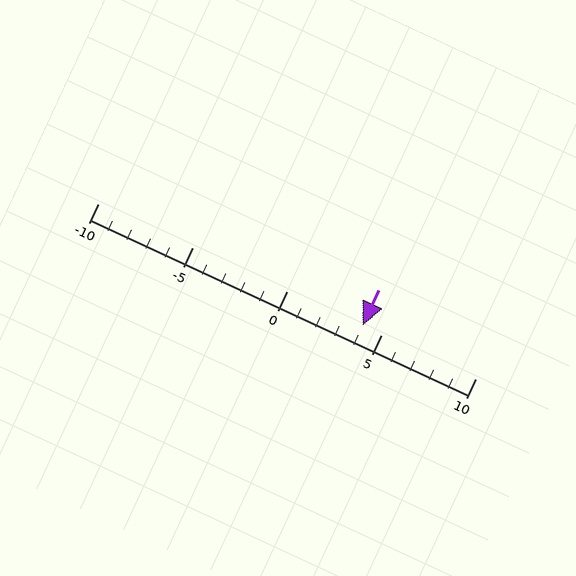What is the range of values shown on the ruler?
The ruler shows values from -10 to 10.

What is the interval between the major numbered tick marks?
The major tick marks are spaced 5 units apart.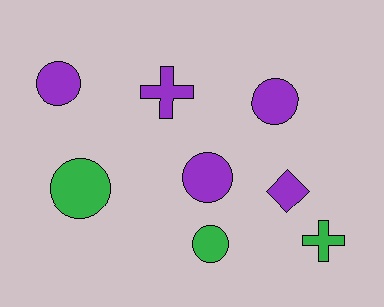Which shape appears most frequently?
Circle, with 5 objects.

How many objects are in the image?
There are 8 objects.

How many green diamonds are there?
There are no green diamonds.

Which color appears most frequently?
Purple, with 5 objects.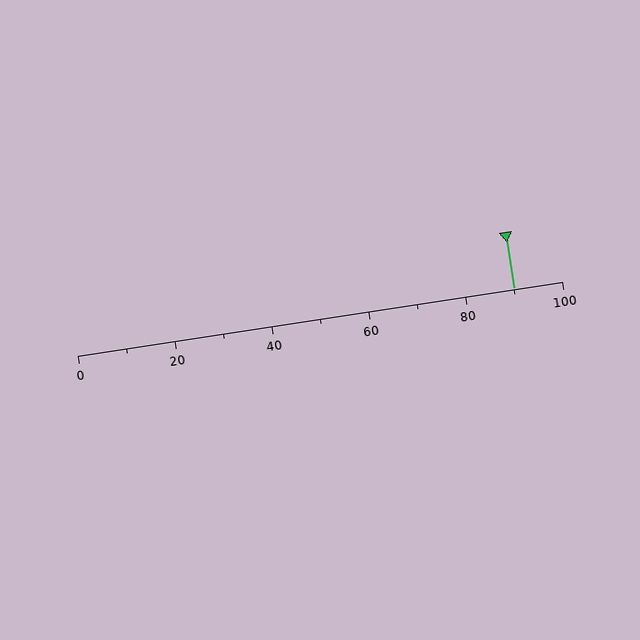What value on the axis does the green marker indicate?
The marker indicates approximately 90.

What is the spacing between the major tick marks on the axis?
The major ticks are spaced 20 apart.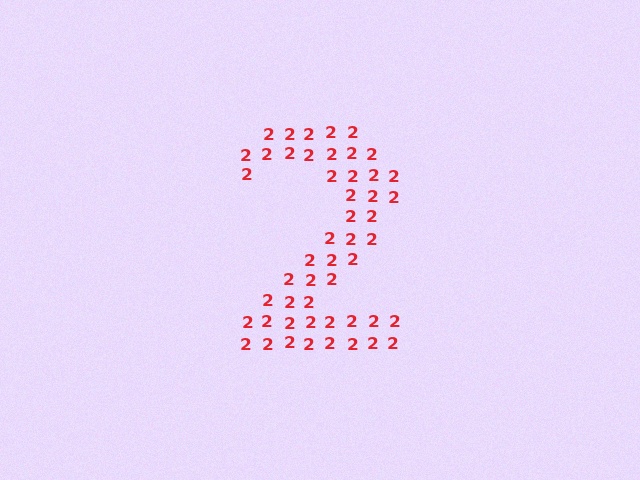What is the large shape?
The large shape is the digit 2.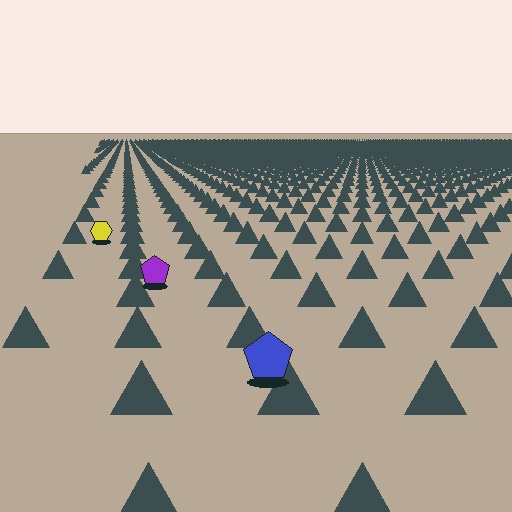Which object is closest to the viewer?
The blue pentagon is closest. The texture marks near it are larger and more spread out.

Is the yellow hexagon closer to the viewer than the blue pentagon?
No. The blue pentagon is closer — you can tell from the texture gradient: the ground texture is coarser near it.